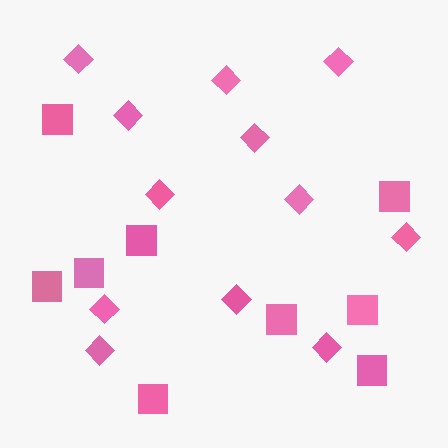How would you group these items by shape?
There are 2 groups: one group of diamonds (12) and one group of squares (9).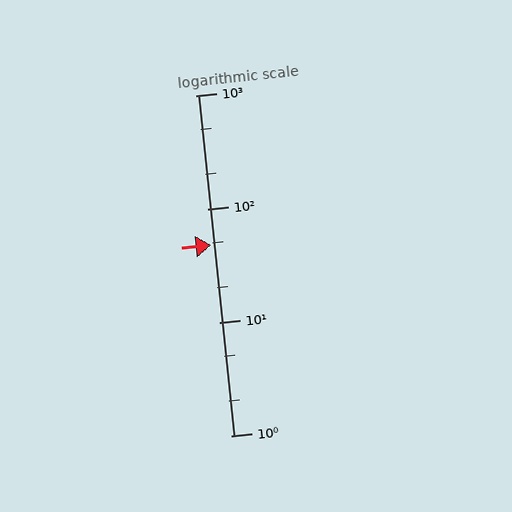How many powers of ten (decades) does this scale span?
The scale spans 3 decades, from 1 to 1000.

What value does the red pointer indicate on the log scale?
The pointer indicates approximately 48.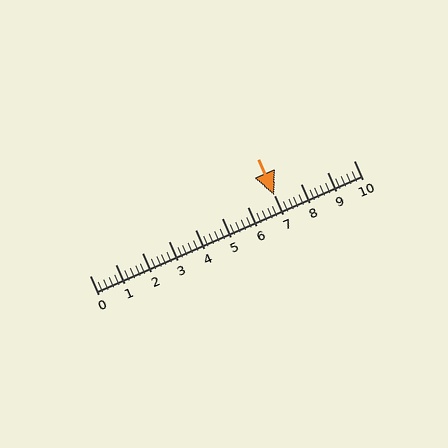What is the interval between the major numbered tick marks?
The major tick marks are spaced 1 units apart.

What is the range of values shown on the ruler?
The ruler shows values from 0 to 10.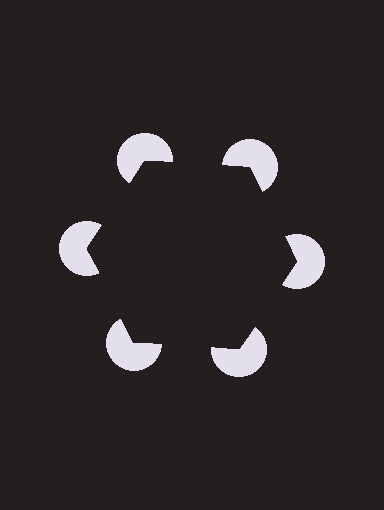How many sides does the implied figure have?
6 sides.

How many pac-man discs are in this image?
There are 6 — one at each vertex of the illusory hexagon.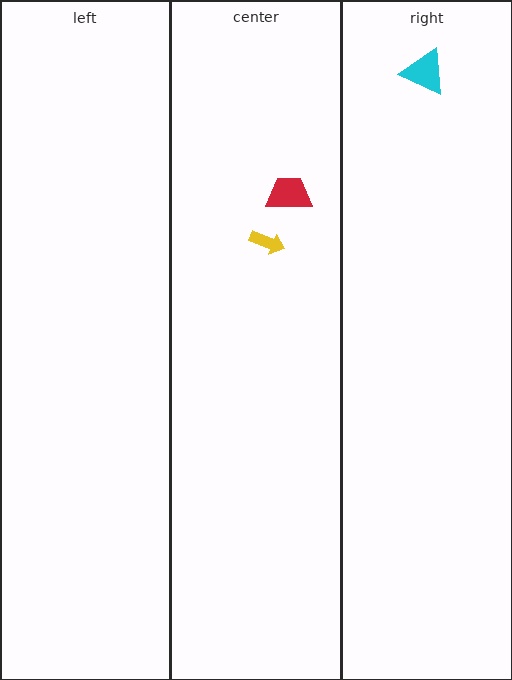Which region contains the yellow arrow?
The center region.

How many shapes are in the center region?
2.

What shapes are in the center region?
The red trapezoid, the yellow arrow.